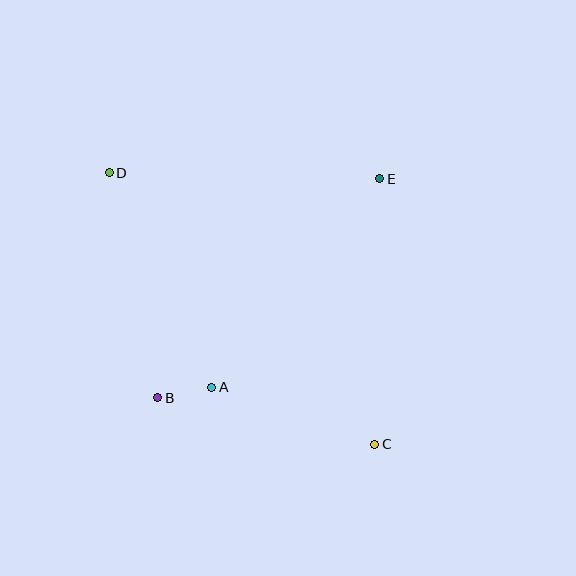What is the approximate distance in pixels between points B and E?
The distance between B and E is approximately 312 pixels.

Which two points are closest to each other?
Points A and B are closest to each other.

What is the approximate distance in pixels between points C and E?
The distance between C and E is approximately 265 pixels.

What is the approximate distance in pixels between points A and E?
The distance between A and E is approximately 267 pixels.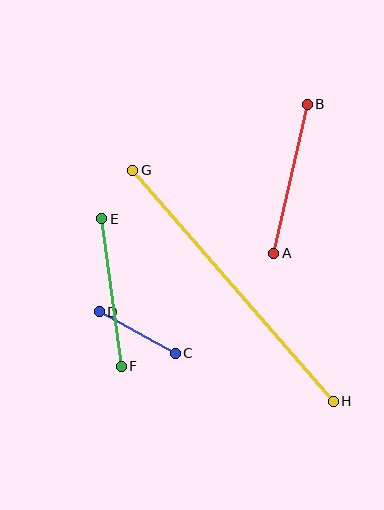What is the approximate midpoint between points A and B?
The midpoint is at approximately (291, 179) pixels.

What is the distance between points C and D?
The distance is approximately 87 pixels.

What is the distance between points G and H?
The distance is approximately 306 pixels.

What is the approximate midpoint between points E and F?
The midpoint is at approximately (112, 292) pixels.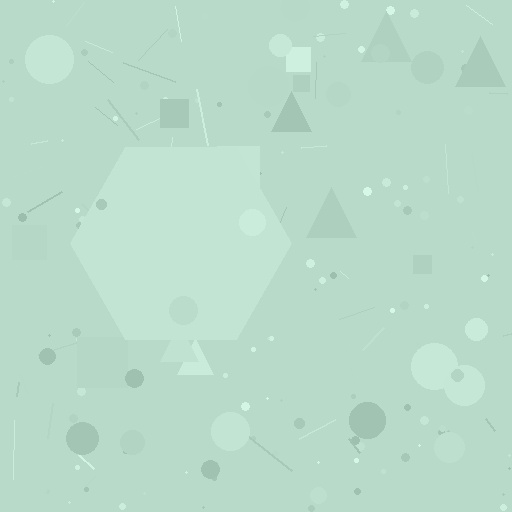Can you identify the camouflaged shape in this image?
The camouflaged shape is a hexagon.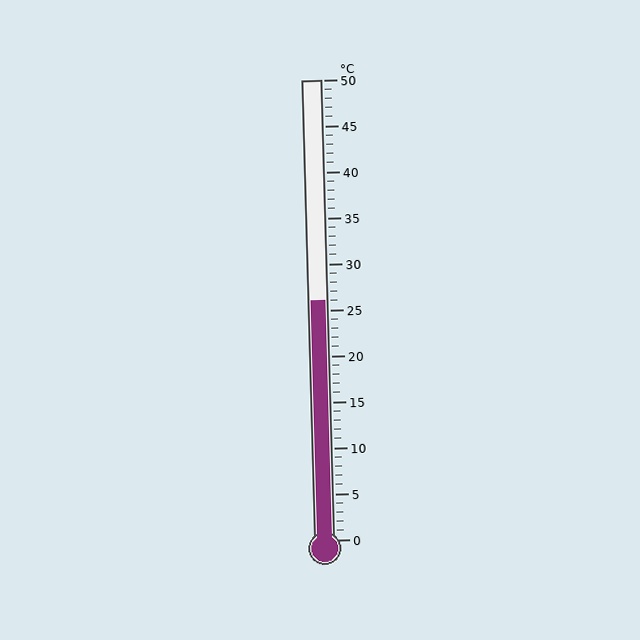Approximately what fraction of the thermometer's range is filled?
The thermometer is filled to approximately 50% of its range.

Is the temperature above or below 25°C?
The temperature is above 25°C.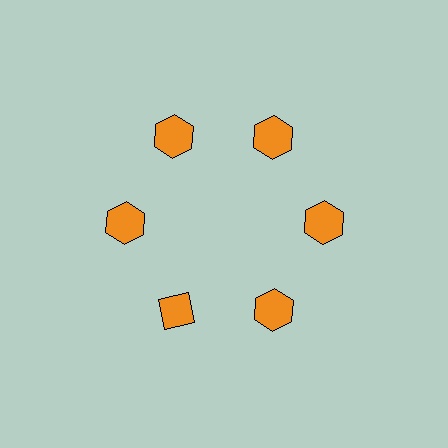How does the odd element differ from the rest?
It has a different shape: diamond instead of hexagon.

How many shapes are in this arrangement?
There are 6 shapes arranged in a ring pattern.